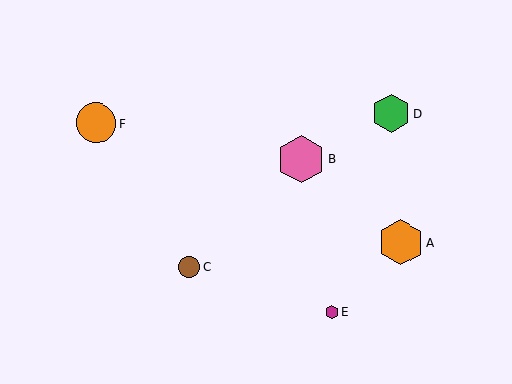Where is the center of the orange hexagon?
The center of the orange hexagon is at (401, 243).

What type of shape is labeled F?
Shape F is an orange circle.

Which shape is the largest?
The pink hexagon (labeled B) is the largest.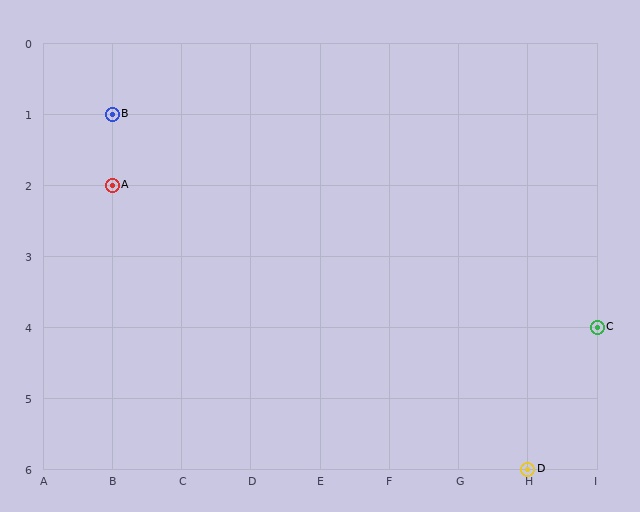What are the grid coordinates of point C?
Point C is at grid coordinates (I, 4).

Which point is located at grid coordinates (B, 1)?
Point B is at (B, 1).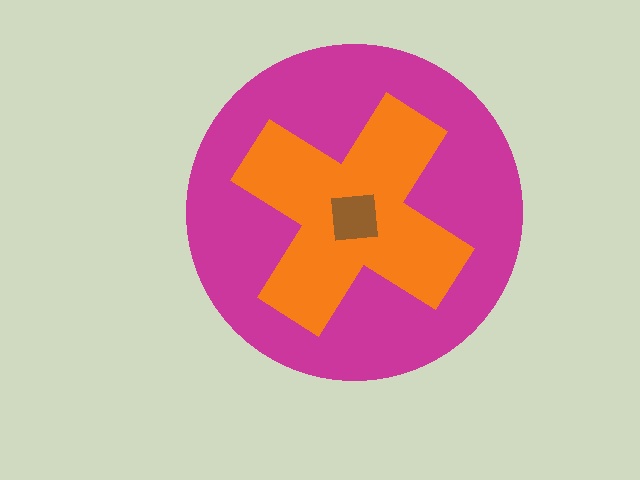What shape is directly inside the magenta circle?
The orange cross.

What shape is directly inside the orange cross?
The brown square.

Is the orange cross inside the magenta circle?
Yes.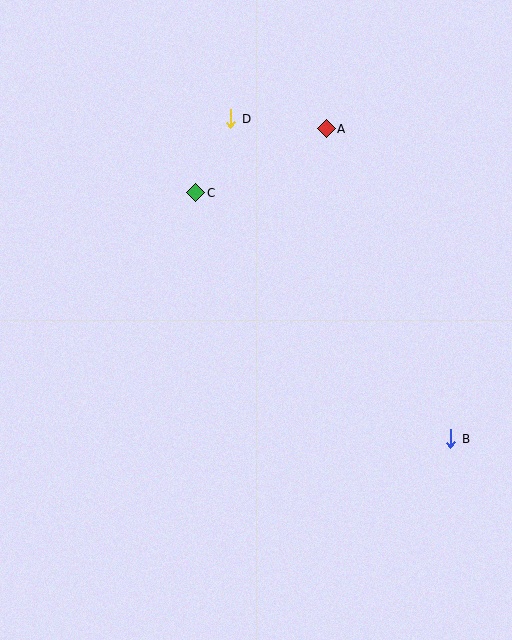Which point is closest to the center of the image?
Point C at (195, 193) is closest to the center.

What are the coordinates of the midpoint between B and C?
The midpoint between B and C is at (323, 316).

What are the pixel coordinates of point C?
Point C is at (195, 193).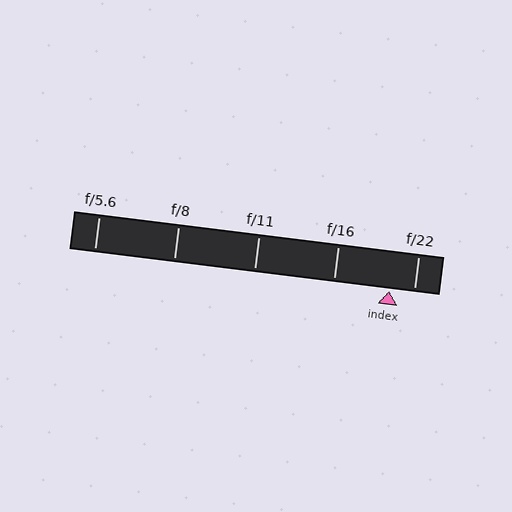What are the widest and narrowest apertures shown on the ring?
The widest aperture shown is f/5.6 and the narrowest is f/22.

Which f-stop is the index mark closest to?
The index mark is closest to f/22.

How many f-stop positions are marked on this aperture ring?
There are 5 f-stop positions marked.